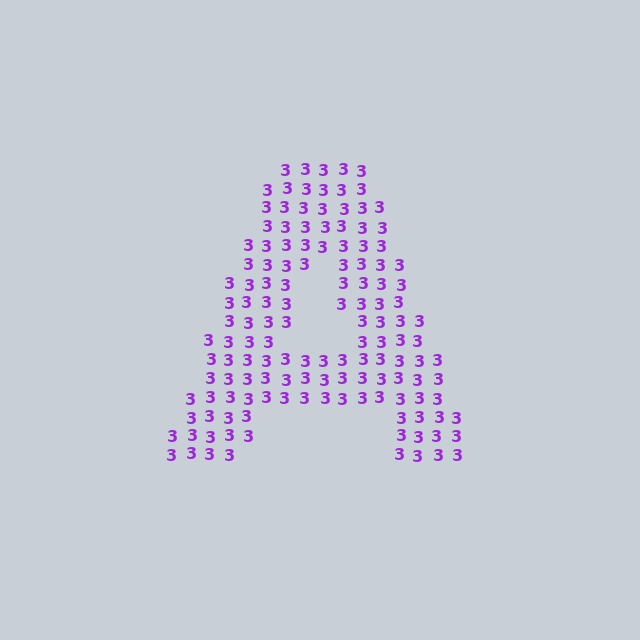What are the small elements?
The small elements are digit 3's.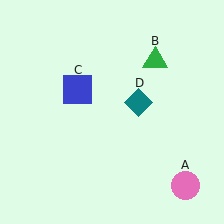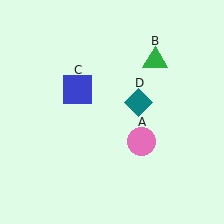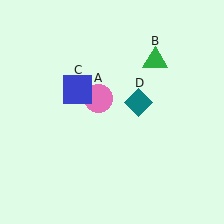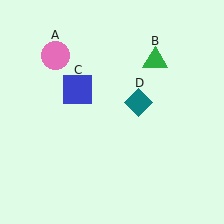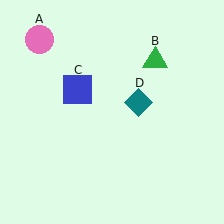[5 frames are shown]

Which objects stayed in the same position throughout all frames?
Green triangle (object B) and blue square (object C) and teal diamond (object D) remained stationary.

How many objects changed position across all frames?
1 object changed position: pink circle (object A).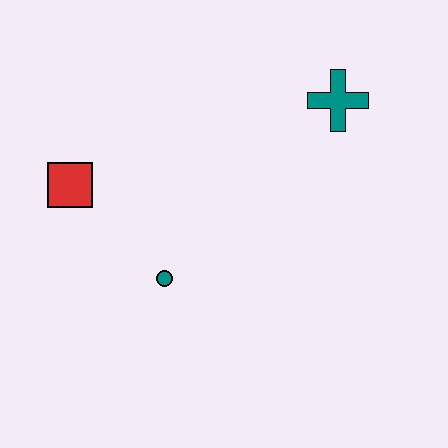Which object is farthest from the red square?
The teal cross is farthest from the red square.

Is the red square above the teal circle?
Yes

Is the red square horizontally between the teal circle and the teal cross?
No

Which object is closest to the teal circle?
The red square is closest to the teal circle.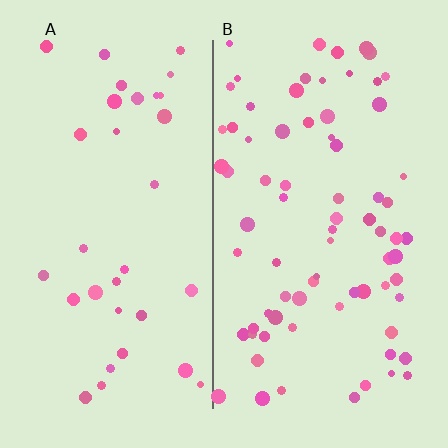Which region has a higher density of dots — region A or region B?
B (the right).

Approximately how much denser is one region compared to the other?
Approximately 2.3× — region B over region A.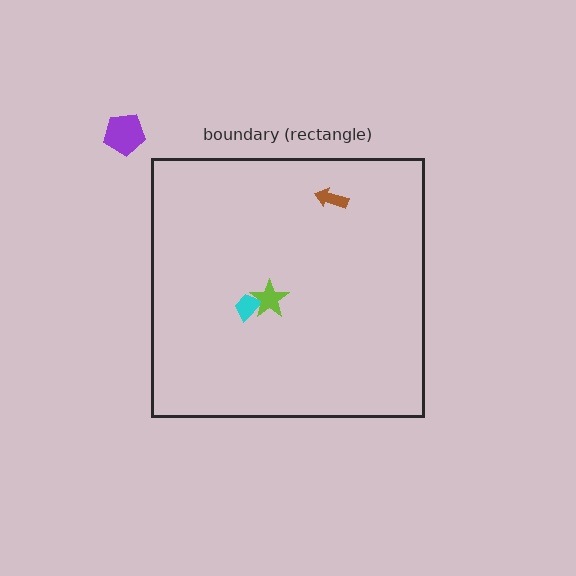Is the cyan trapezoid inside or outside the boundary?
Inside.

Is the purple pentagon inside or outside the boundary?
Outside.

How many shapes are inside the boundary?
3 inside, 1 outside.